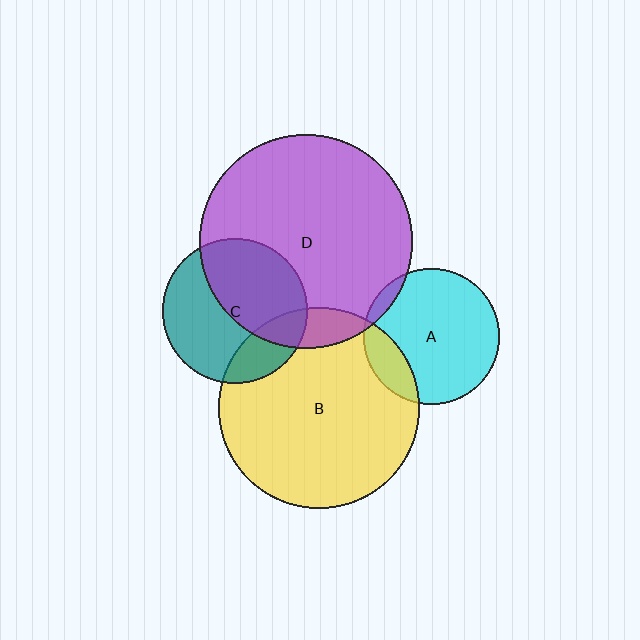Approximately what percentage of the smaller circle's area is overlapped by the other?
Approximately 15%.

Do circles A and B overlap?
Yes.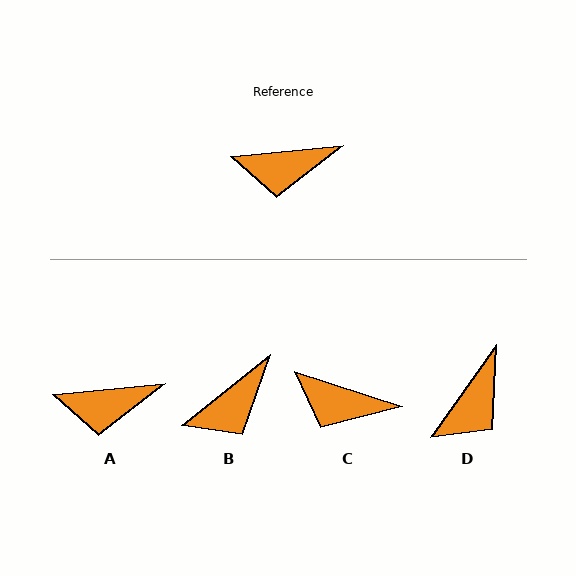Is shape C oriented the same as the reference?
No, it is off by about 23 degrees.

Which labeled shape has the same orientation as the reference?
A.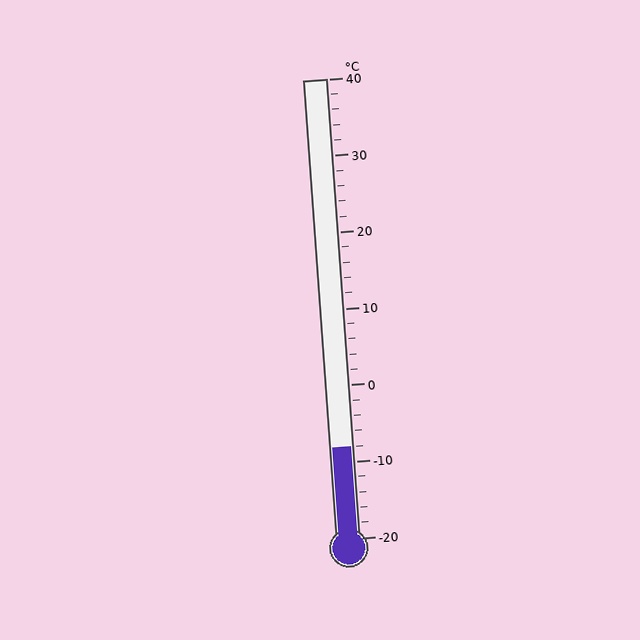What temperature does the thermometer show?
The thermometer shows approximately -8°C.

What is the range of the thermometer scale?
The thermometer scale ranges from -20°C to 40°C.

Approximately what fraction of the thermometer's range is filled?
The thermometer is filled to approximately 20% of its range.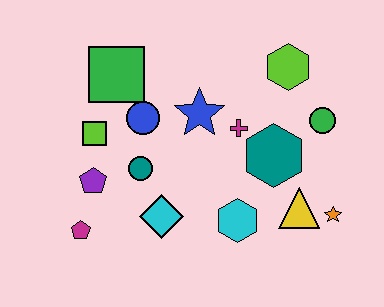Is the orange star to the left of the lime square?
No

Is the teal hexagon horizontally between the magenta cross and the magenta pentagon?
No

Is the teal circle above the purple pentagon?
Yes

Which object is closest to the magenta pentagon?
The purple pentagon is closest to the magenta pentagon.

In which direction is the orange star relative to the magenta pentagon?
The orange star is to the right of the magenta pentagon.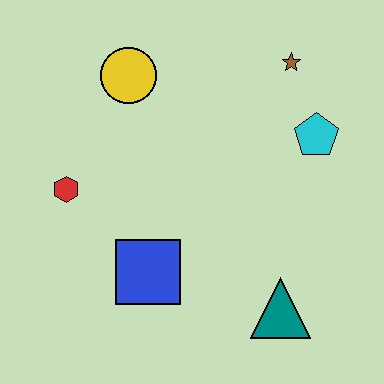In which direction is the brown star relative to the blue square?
The brown star is above the blue square.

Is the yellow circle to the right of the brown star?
No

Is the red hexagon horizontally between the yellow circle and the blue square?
No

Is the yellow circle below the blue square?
No